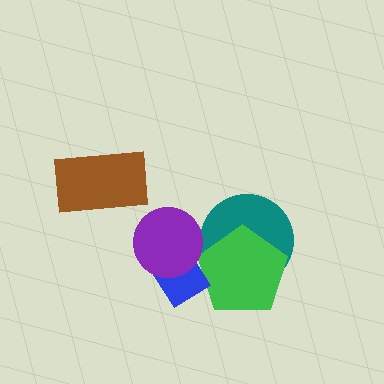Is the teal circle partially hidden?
Yes, it is partially covered by another shape.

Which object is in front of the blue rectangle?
The purple circle is in front of the blue rectangle.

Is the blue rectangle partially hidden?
Yes, it is partially covered by another shape.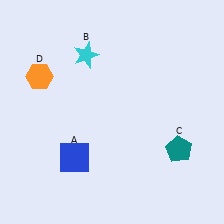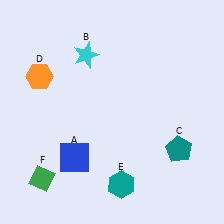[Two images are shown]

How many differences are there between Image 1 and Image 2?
There are 2 differences between the two images.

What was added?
A teal hexagon (E), a green diamond (F) were added in Image 2.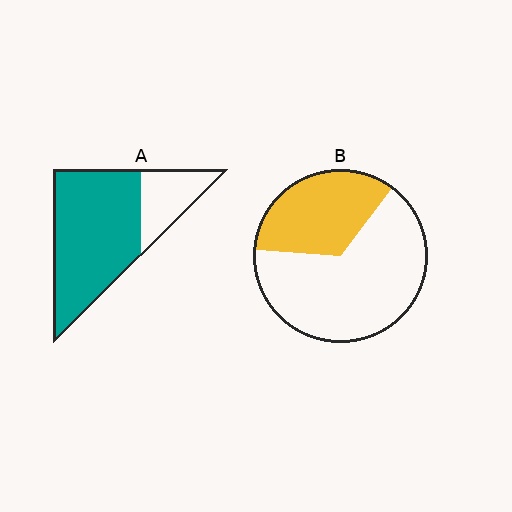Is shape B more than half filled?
No.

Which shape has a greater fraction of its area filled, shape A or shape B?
Shape A.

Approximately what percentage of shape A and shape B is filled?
A is approximately 75% and B is approximately 35%.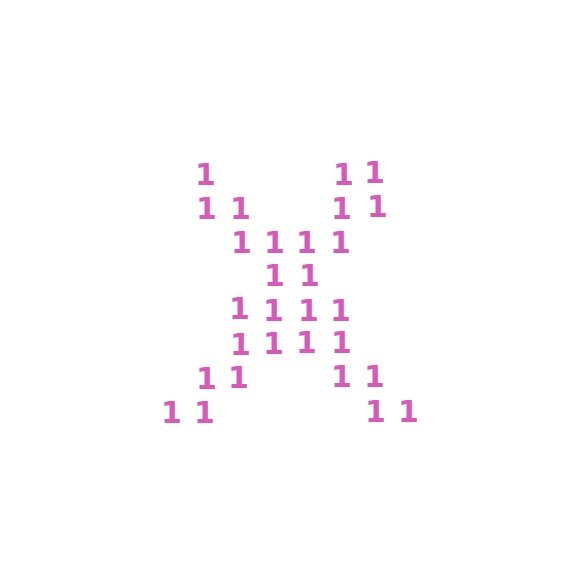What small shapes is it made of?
It is made of small digit 1's.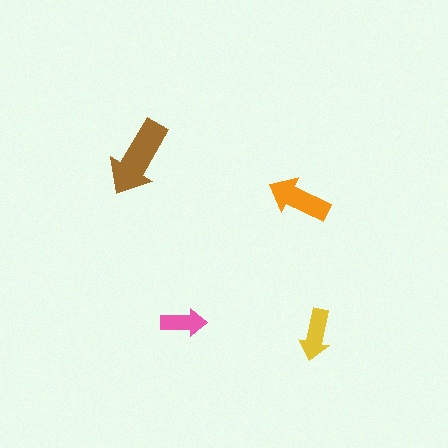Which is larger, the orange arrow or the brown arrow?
The brown one.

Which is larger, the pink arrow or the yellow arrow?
The yellow one.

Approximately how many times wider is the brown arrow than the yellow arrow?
About 1.5 times wider.